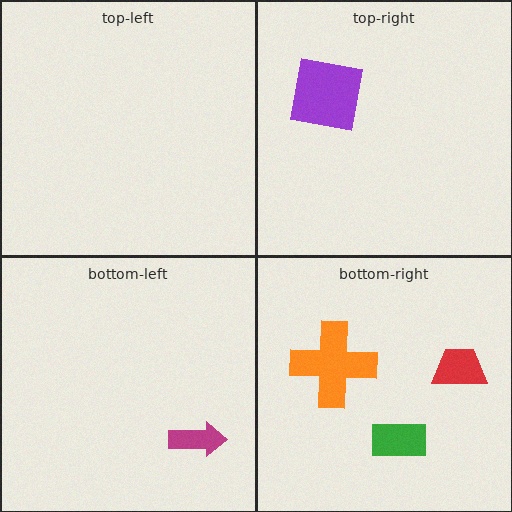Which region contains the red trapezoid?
The bottom-right region.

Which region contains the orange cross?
The bottom-right region.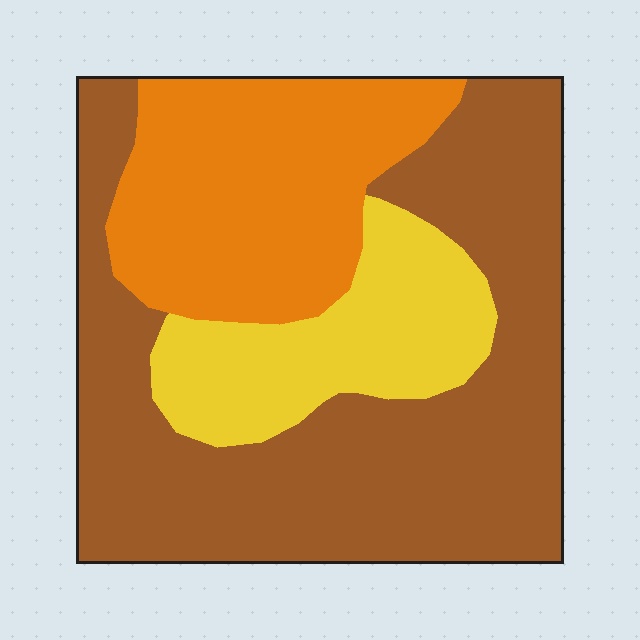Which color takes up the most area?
Brown, at roughly 55%.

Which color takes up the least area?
Yellow, at roughly 20%.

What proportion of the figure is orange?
Orange takes up about one quarter (1/4) of the figure.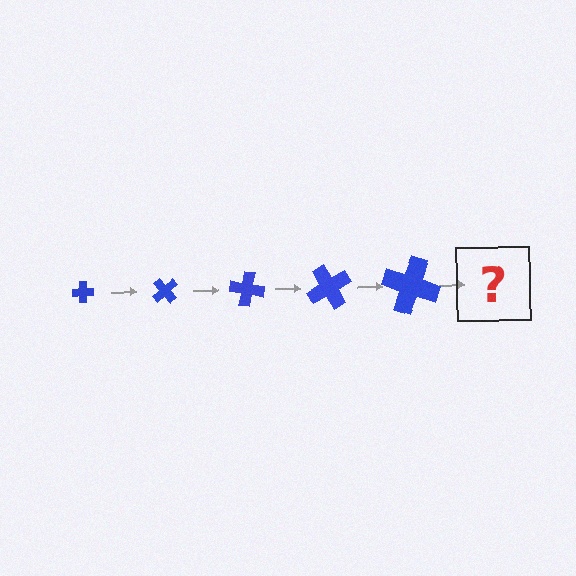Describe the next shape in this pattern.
It should be a cross, larger than the previous one and rotated 250 degrees from the start.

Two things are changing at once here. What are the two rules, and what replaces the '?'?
The two rules are that the cross grows larger each step and it rotates 50 degrees each step. The '?' should be a cross, larger than the previous one and rotated 250 degrees from the start.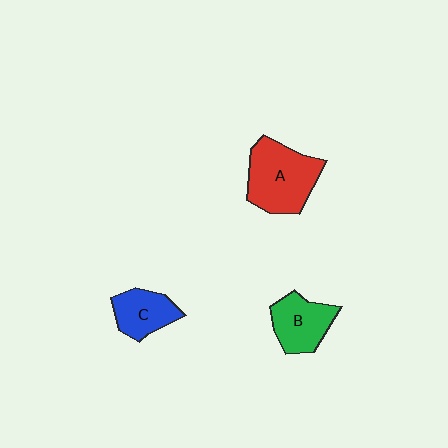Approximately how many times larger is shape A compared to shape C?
Approximately 1.7 times.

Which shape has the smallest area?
Shape C (blue).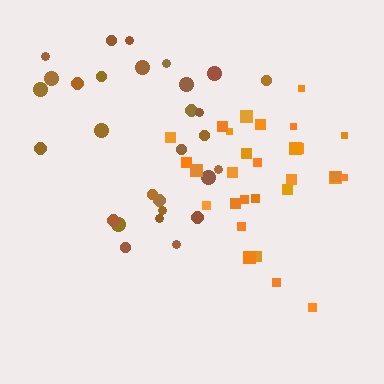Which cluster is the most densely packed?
Orange.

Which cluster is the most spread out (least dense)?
Brown.